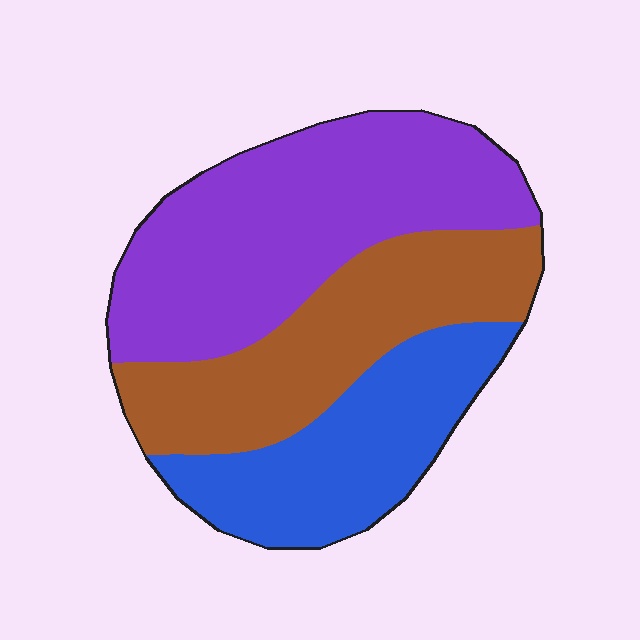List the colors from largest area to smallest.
From largest to smallest: purple, brown, blue.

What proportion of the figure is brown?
Brown takes up between a sixth and a third of the figure.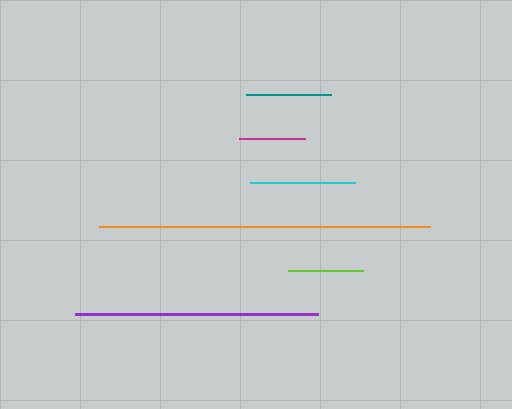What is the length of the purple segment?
The purple segment is approximately 243 pixels long.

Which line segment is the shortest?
The magenta line is the shortest at approximately 65 pixels.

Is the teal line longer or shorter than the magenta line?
The teal line is longer than the magenta line.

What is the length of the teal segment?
The teal segment is approximately 85 pixels long.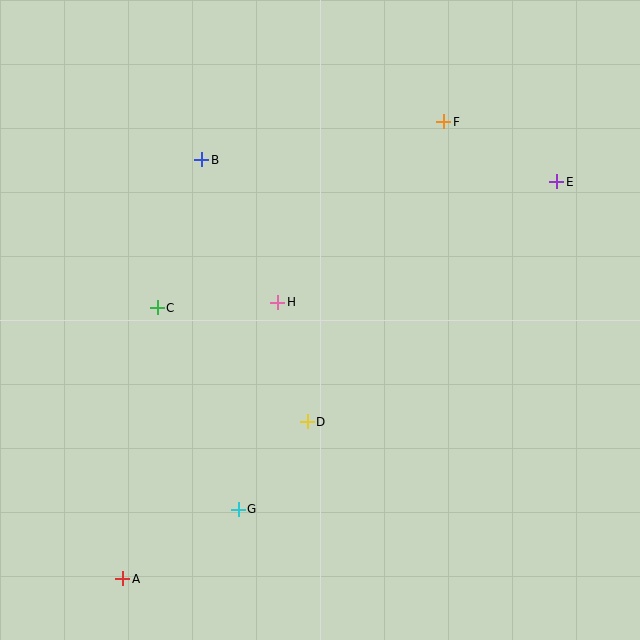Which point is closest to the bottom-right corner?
Point D is closest to the bottom-right corner.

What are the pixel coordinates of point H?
Point H is at (278, 302).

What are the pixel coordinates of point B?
Point B is at (202, 160).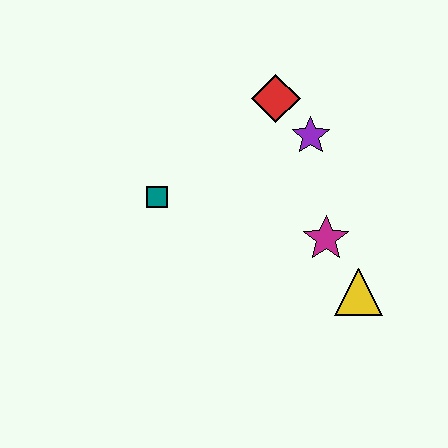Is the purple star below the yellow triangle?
No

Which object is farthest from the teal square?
The yellow triangle is farthest from the teal square.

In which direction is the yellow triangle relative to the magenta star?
The yellow triangle is below the magenta star.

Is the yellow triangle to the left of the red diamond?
No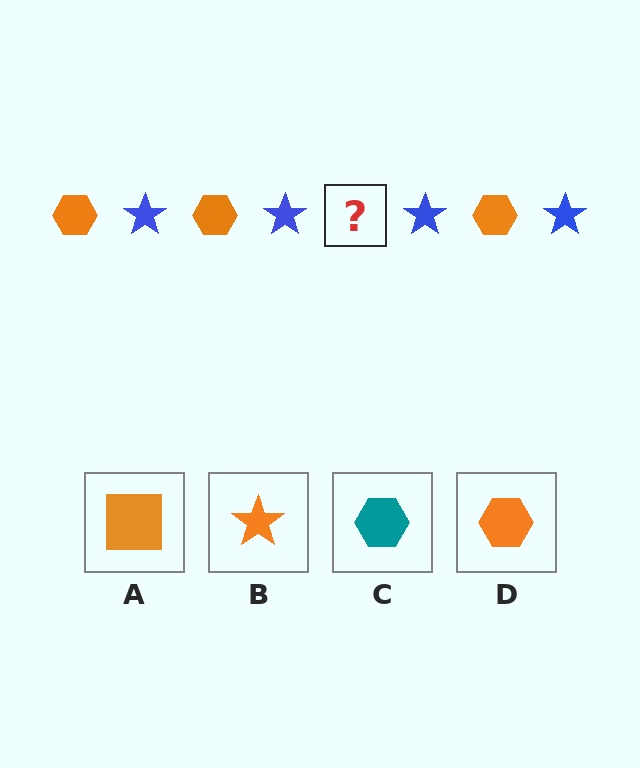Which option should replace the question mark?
Option D.